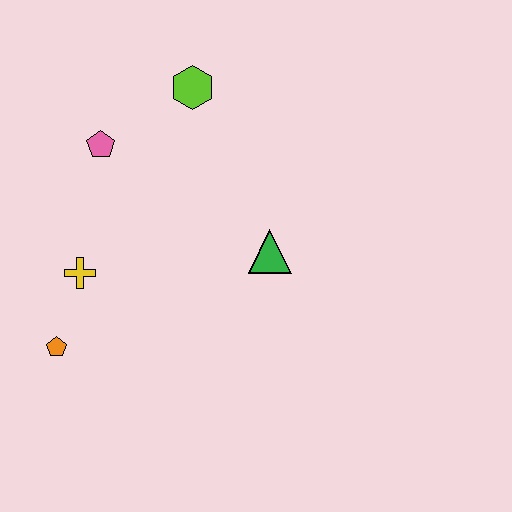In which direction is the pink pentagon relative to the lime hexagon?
The pink pentagon is to the left of the lime hexagon.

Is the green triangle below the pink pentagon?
Yes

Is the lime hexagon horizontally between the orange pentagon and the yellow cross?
No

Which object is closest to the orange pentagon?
The yellow cross is closest to the orange pentagon.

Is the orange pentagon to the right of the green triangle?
No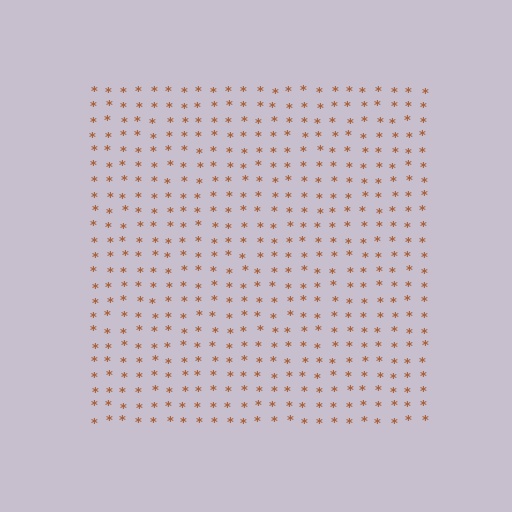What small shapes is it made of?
It is made of small asterisks.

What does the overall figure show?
The overall figure shows a square.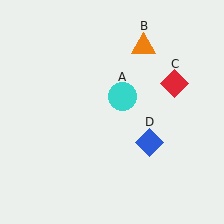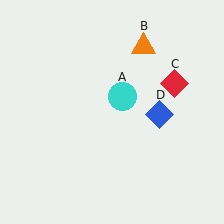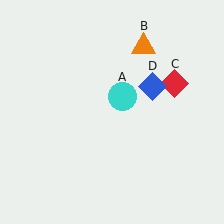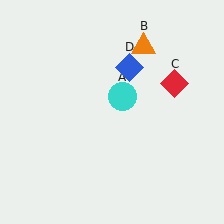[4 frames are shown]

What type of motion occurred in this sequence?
The blue diamond (object D) rotated counterclockwise around the center of the scene.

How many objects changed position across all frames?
1 object changed position: blue diamond (object D).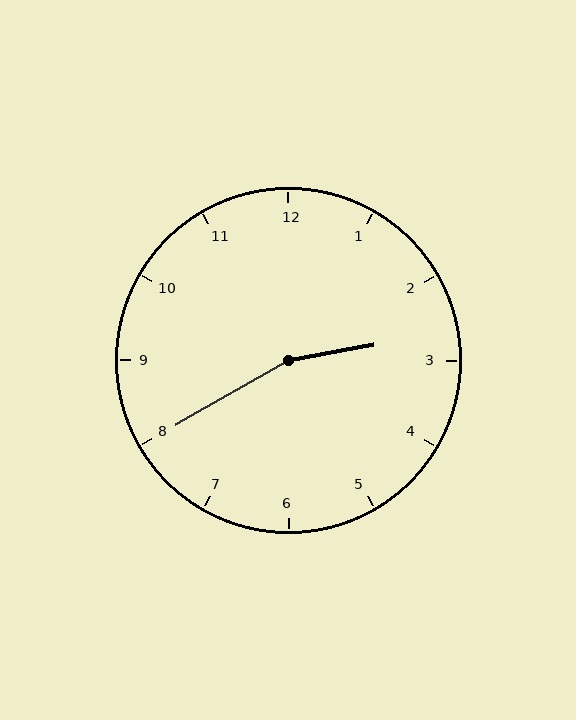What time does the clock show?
2:40.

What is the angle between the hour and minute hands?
Approximately 160 degrees.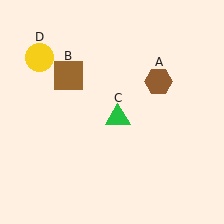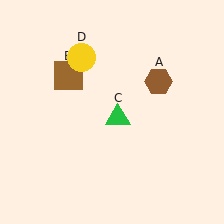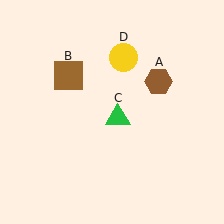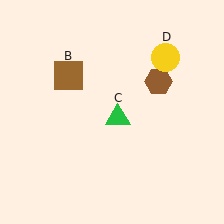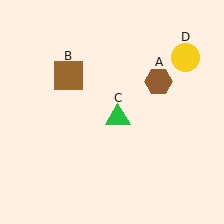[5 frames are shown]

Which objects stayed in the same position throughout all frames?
Brown hexagon (object A) and brown square (object B) and green triangle (object C) remained stationary.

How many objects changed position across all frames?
1 object changed position: yellow circle (object D).